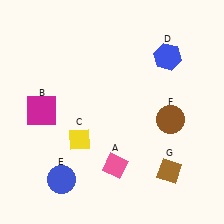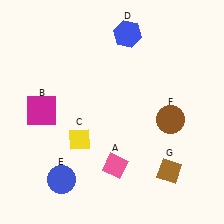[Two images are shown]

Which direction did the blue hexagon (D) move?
The blue hexagon (D) moved left.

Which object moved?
The blue hexagon (D) moved left.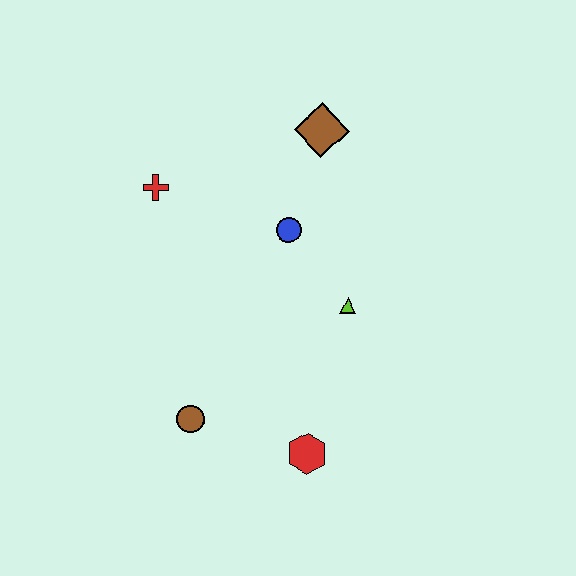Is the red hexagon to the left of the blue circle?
No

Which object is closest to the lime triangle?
The blue circle is closest to the lime triangle.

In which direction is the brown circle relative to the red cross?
The brown circle is below the red cross.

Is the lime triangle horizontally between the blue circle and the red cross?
No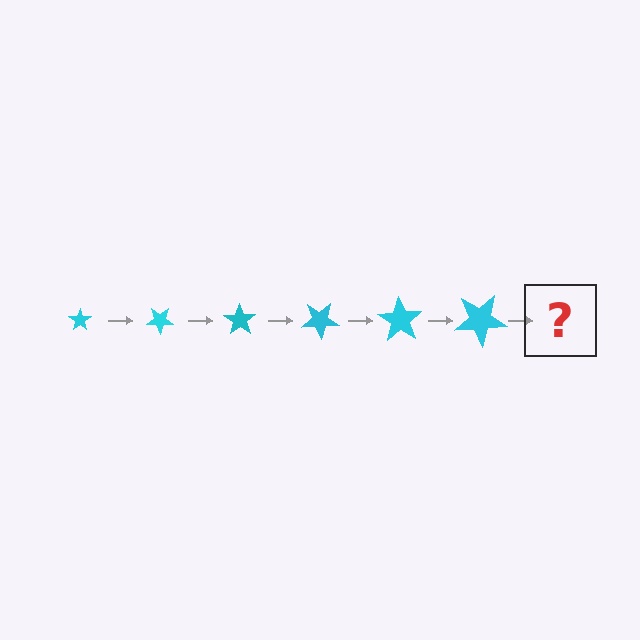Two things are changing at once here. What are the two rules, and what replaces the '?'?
The two rules are that the star grows larger each step and it rotates 35 degrees each step. The '?' should be a star, larger than the previous one and rotated 210 degrees from the start.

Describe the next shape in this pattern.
It should be a star, larger than the previous one and rotated 210 degrees from the start.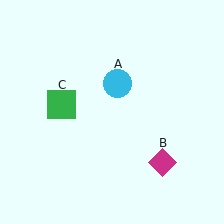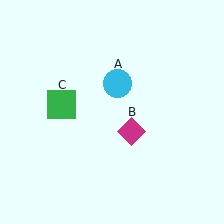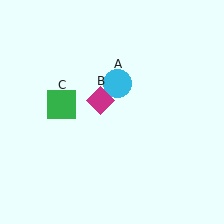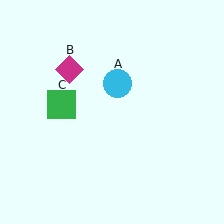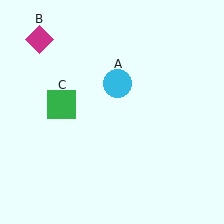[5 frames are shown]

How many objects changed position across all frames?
1 object changed position: magenta diamond (object B).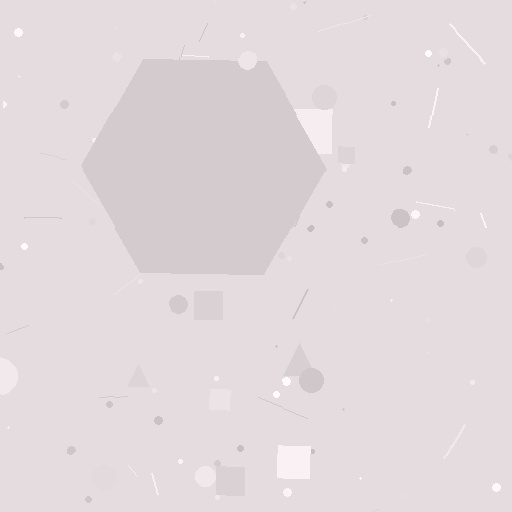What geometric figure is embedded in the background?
A hexagon is embedded in the background.